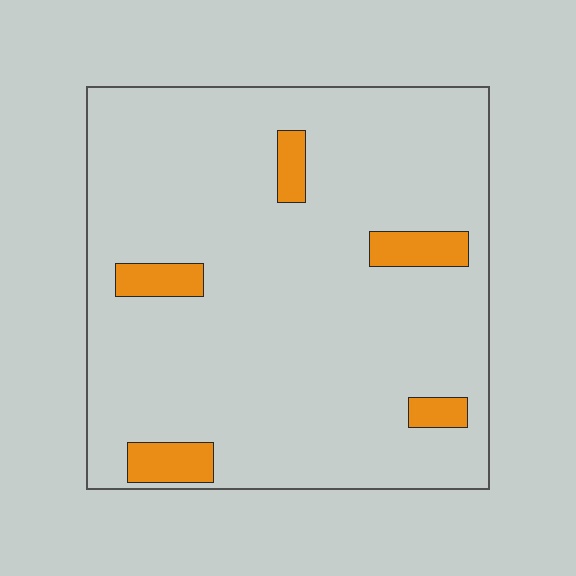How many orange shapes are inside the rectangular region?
5.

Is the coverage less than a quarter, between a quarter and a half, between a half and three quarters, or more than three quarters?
Less than a quarter.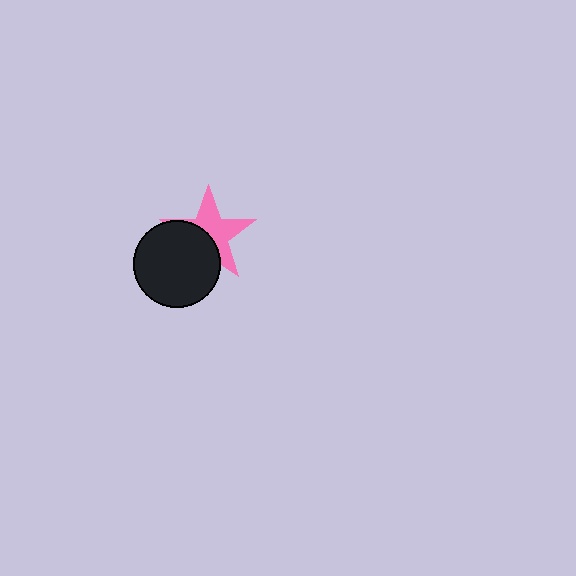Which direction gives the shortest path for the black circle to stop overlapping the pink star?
Moving toward the lower-left gives the shortest separation.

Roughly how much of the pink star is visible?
About half of it is visible (roughly 55%).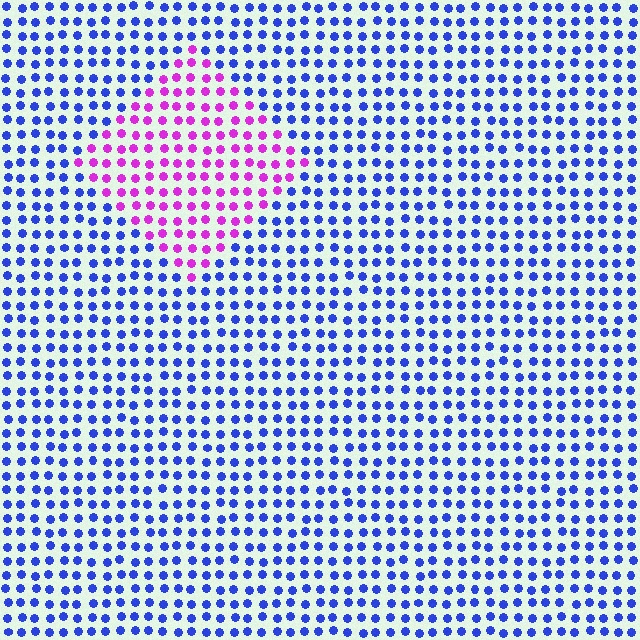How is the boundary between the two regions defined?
The boundary is defined purely by a slight shift in hue (about 67 degrees). Spacing, size, and orientation are identical on both sides.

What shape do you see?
I see a diamond.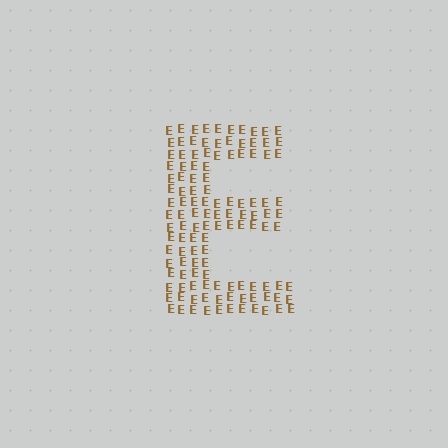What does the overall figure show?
The overall figure shows the letter E.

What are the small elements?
The small elements are letter E's.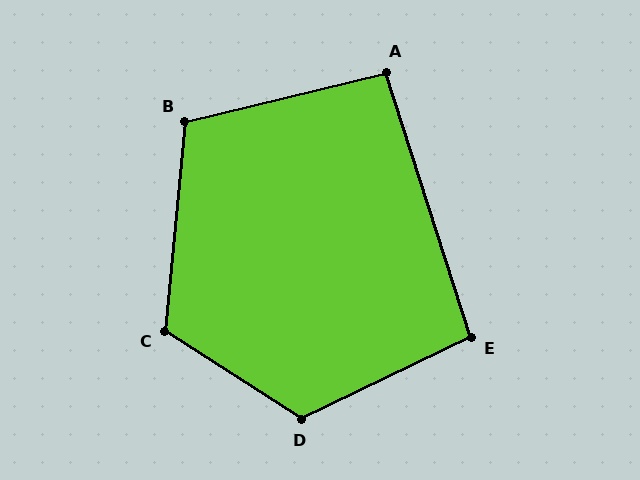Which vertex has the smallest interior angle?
A, at approximately 94 degrees.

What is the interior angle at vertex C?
Approximately 117 degrees (obtuse).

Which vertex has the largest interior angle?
D, at approximately 122 degrees.